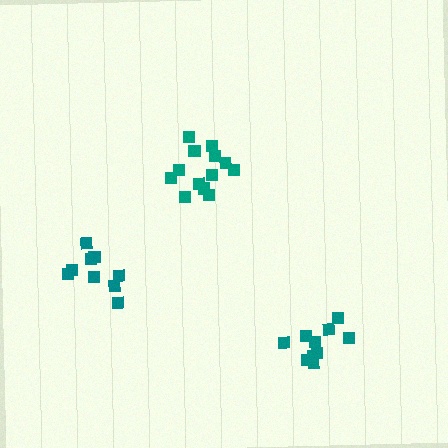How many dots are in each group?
Group 1: 13 dots, Group 2: 9 dots, Group 3: 10 dots (32 total).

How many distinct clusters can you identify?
There are 3 distinct clusters.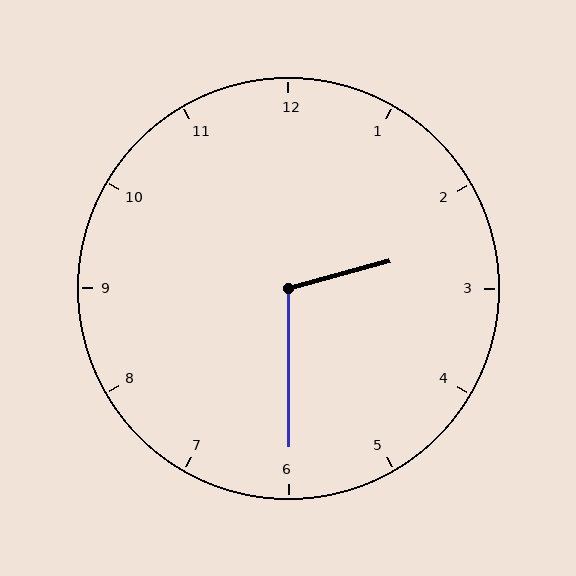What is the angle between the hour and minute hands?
Approximately 105 degrees.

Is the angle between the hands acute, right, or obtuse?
It is obtuse.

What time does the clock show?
2:30.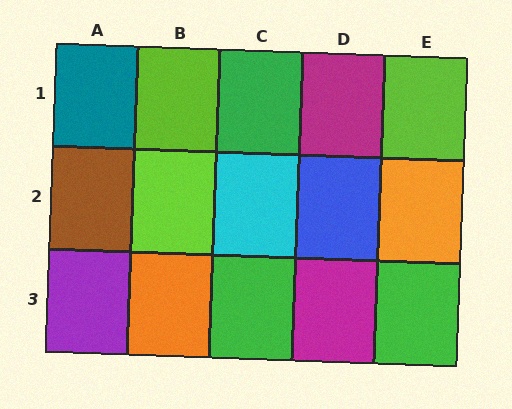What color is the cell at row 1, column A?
Teal.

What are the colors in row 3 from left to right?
Purple, orange, green, magenta, green.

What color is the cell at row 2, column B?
Lime.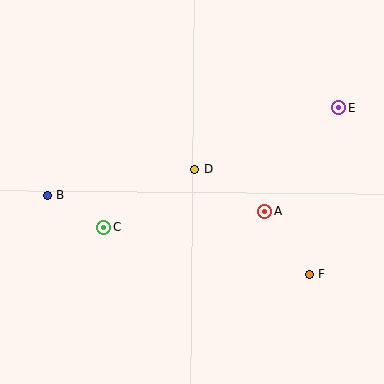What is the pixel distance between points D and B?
The distance between D and B is 150 pixels.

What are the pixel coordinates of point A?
Point A is at (265, 211).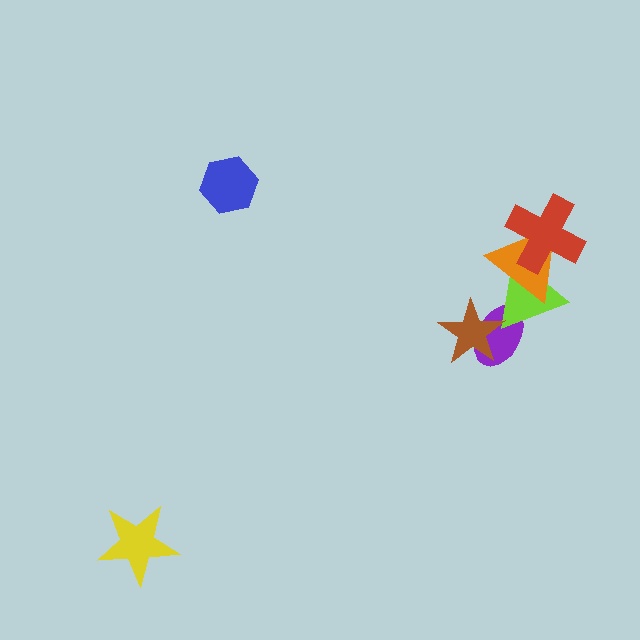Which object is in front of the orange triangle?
The red cross is in front of the orange triangle.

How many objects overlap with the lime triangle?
4 objects overlap with the lime triangle.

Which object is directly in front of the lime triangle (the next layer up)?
The brown star is directly in front of the lime triangle.